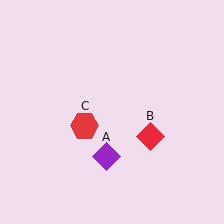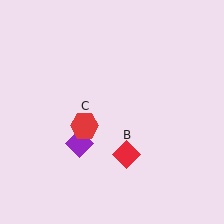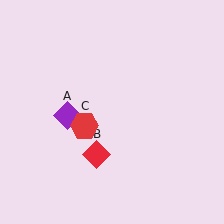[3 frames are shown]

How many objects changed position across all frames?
2 objects changed position: purple diamond (object A), red diamond (object B).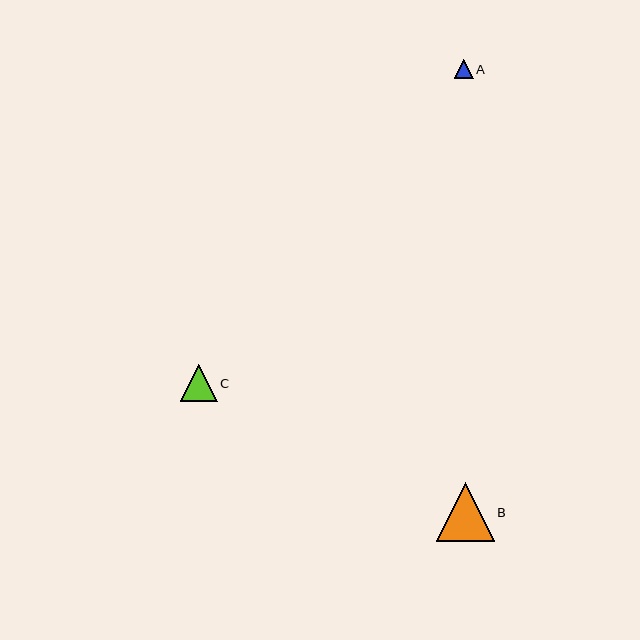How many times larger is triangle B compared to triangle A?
Triangle B is approximately 3.1 times the size of triangle A.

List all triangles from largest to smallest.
From largest to smallest: B, C, A.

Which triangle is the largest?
Triangle B is the largest with a size of approximately 58 pixels.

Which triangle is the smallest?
Triangle A is the smallest with a size of approximately 19 pixels.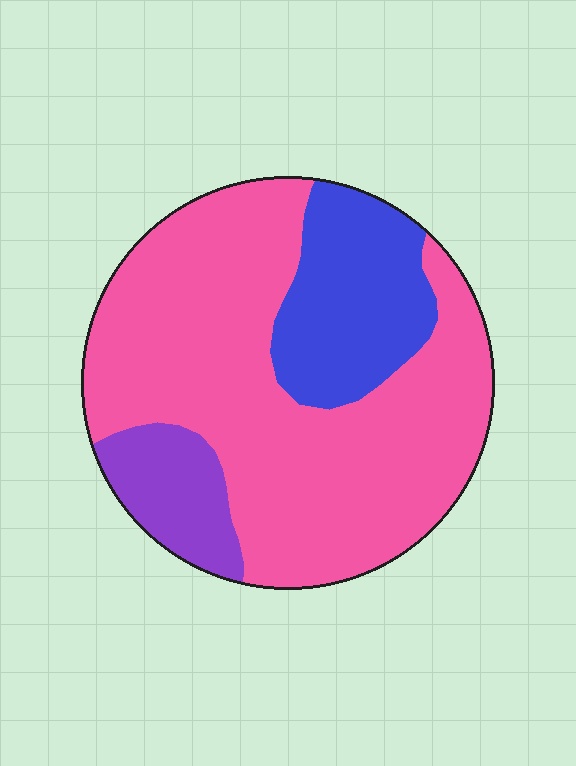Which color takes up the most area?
Pink, at roughly 70%.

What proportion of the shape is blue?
Blue takes up about one fifth (1/5) of the shape.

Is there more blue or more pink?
Pink.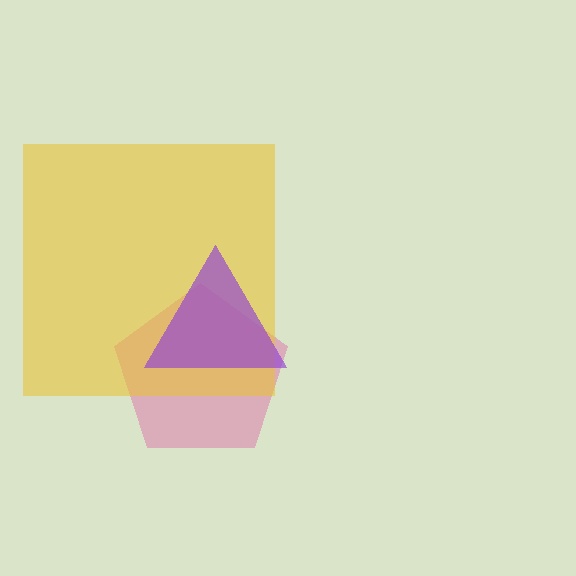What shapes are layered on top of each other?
The layered shapes are: a pink pentagon, a yellow square, a purple triangle.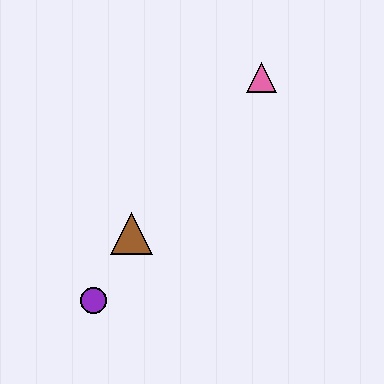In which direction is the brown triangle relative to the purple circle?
The brown triangle is above the purple circle.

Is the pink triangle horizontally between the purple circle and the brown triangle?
No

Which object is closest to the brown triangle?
The purple circle is closest to the brown triangle.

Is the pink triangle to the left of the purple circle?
No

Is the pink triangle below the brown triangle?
No